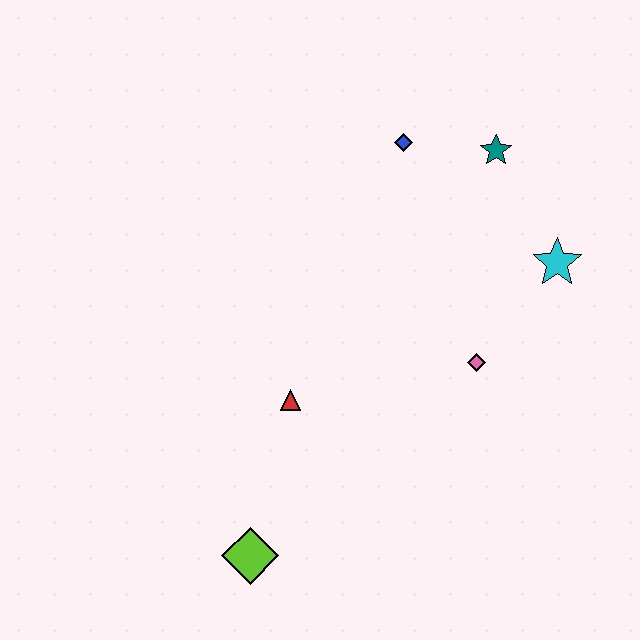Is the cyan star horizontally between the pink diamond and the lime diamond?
No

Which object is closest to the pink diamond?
The cyan star is closest to the pink diamond.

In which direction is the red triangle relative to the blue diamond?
The red triangle is below the blue diamond.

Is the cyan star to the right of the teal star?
Yes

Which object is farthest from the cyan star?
The lime diamond is farthest from the cyan star.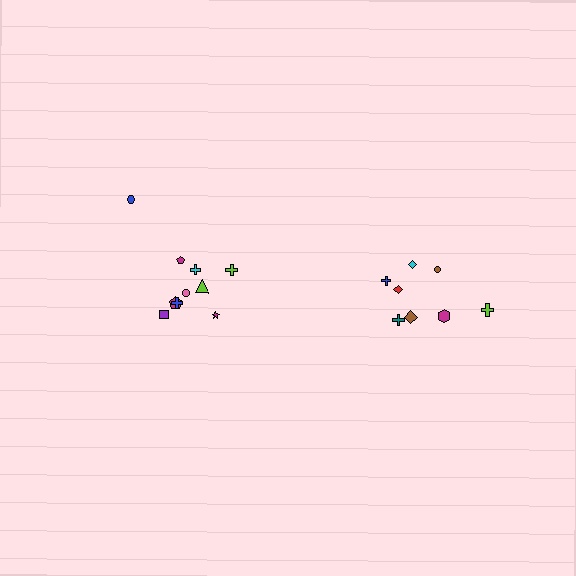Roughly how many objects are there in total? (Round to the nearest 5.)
Roughly 20 objects in total.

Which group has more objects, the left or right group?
The left group.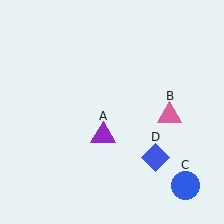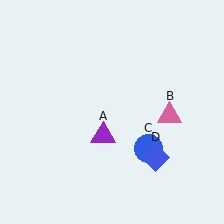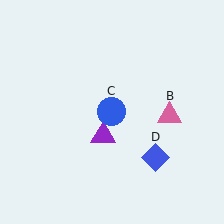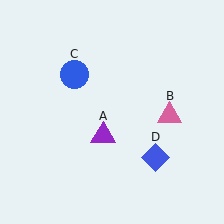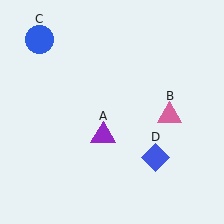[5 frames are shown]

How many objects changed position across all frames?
1 object changed position: blue circle (object C).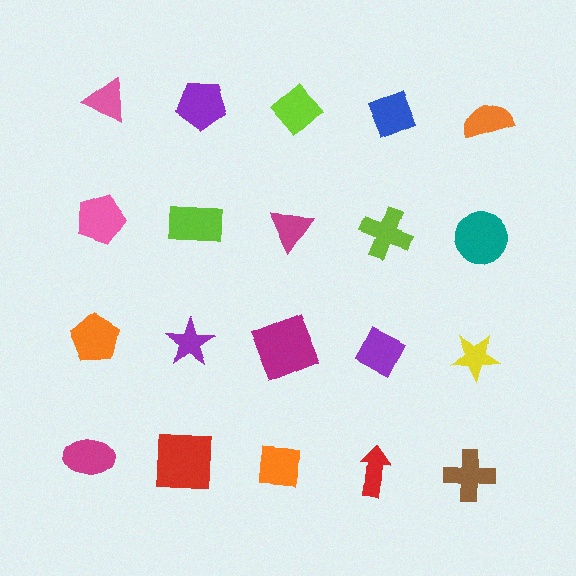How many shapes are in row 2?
5 shapes.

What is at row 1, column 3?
A lime diamond.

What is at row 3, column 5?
A yellow star.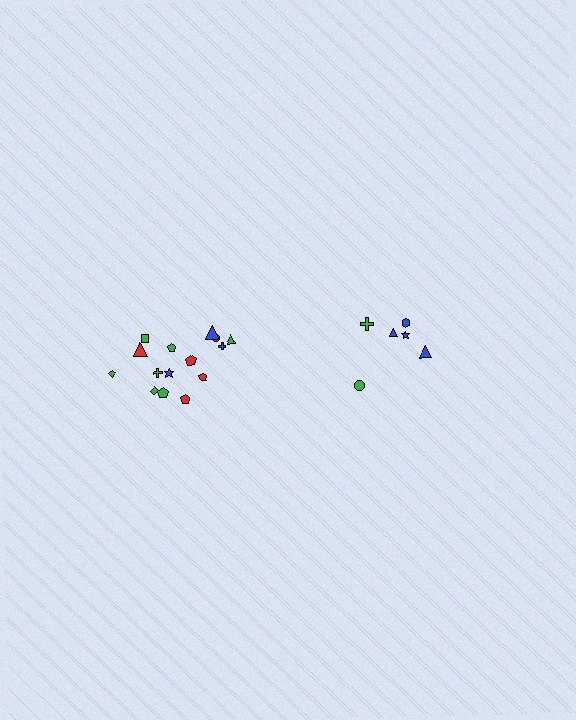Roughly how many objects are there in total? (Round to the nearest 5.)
Roughly 20 objects in total.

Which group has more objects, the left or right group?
The left group.